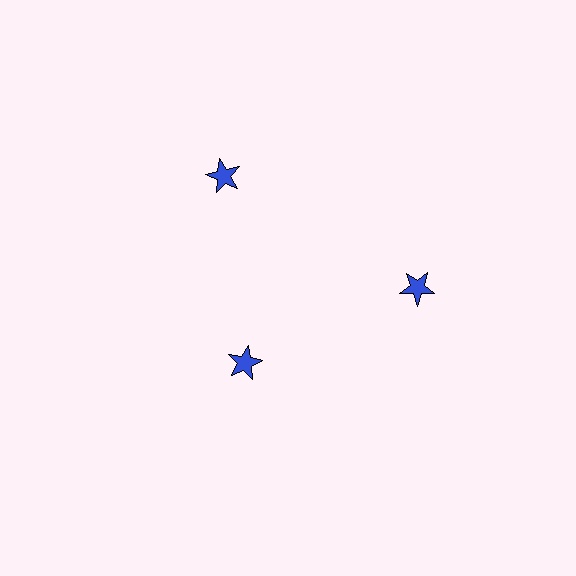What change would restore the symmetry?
The symmetry would be restored by moving it outward, back onto the ring so that all 3 stars sit at equal angles and equal distance from the center.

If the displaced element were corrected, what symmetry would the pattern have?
It would have 3-fold rotational symmetry — the pattern would map onto itself every 120 degrees.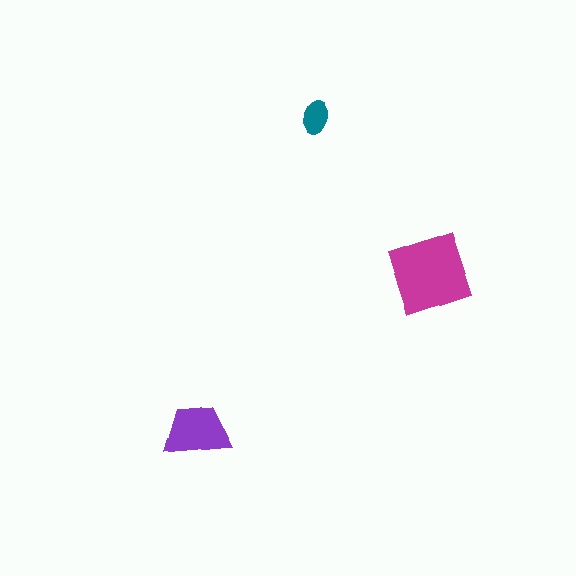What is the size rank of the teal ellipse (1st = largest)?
3rd.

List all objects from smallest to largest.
The teal ellipse, the purple trapezoid, the magenta square.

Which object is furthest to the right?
The magenta square is rightmost.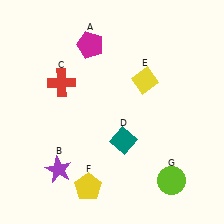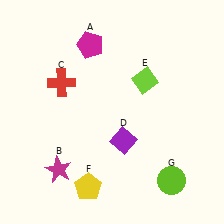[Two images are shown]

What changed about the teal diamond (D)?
In Image 1, D is teal. In Image 2, it changed to purple.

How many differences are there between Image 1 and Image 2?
There are 3 differences between the two images.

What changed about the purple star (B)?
In Image 1, B is purple. In Image 2, it changed to magenta.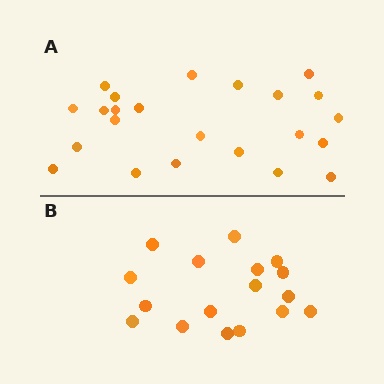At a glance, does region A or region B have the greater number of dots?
Region A (the top region) has more dots.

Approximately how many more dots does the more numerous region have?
Region A has about 6 more dots than region B.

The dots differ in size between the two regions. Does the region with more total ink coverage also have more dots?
No. Region B has more total ink coverage because its dots are larger, but region A actually contains more individual dots. Total area can be misleading — the number of items is what matters here.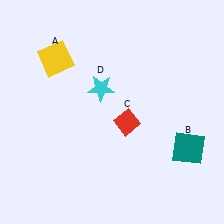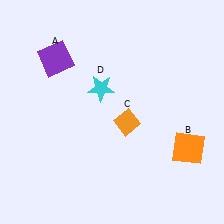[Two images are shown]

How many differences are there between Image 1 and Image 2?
There are 3 differences between the two images.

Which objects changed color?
A changed from yellow to purple. B changed from teal to orange. C changed from red to orange.